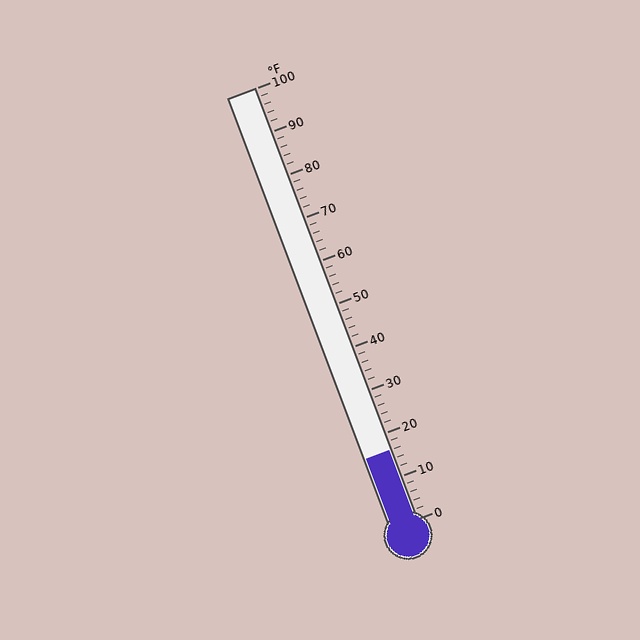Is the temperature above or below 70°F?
The temperature is below 70°F.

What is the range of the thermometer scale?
The thermometer scale ranges from 0°F to 100°F.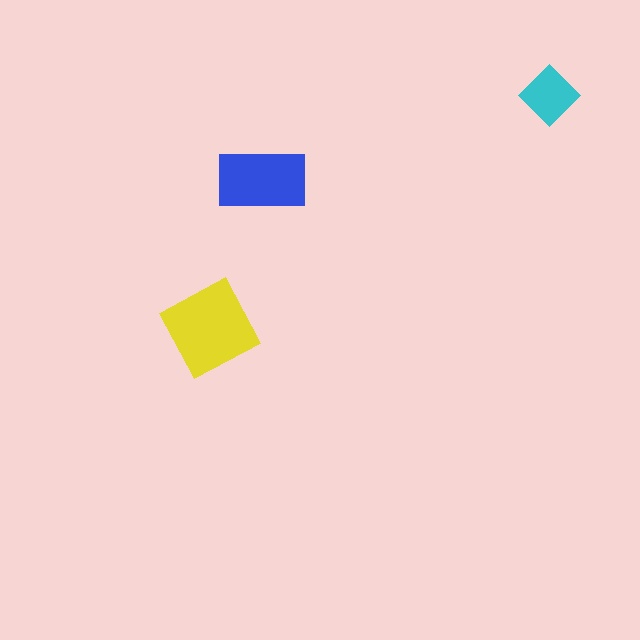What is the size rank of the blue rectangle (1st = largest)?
2nd.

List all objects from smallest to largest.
The cyan diamond, the blue rectangle, the yellow square.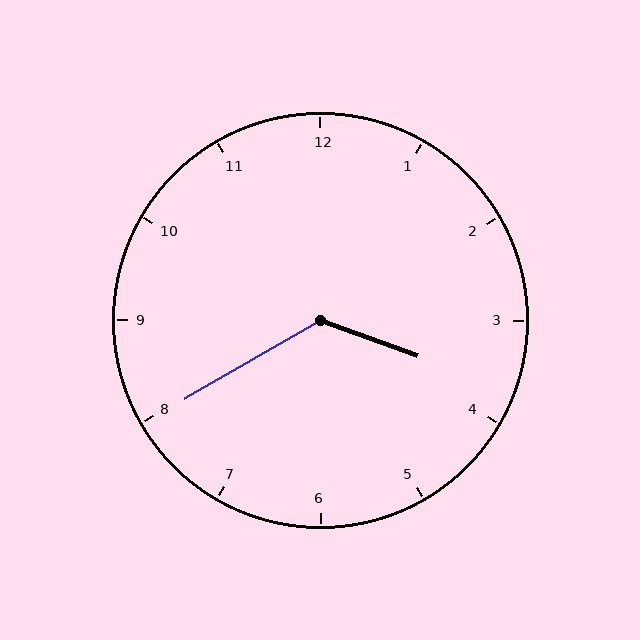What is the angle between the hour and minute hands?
Approximately 130 degrees.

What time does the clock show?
3:40.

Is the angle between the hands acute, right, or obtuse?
It is obtuse.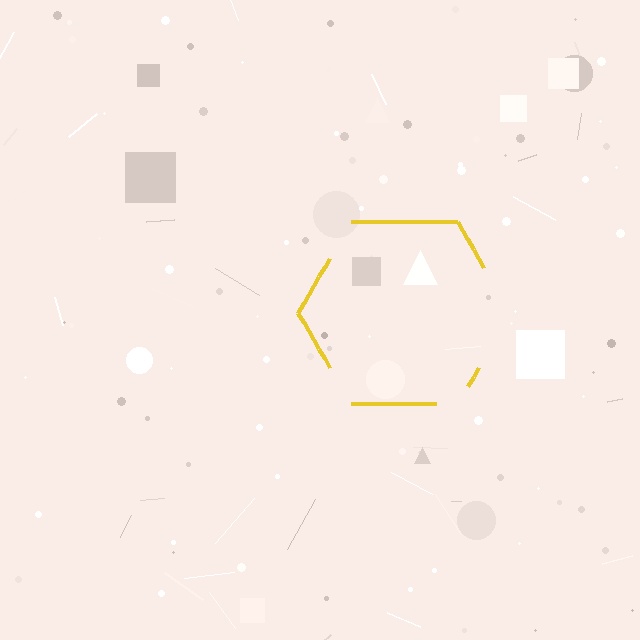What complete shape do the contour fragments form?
The contour fragments form a hexagon.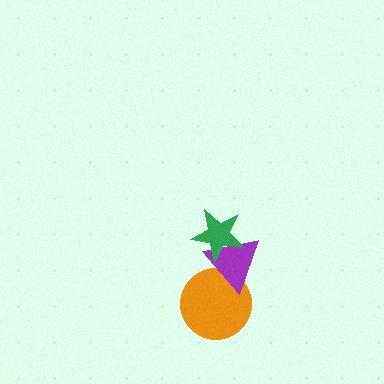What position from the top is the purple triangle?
The purple triangle is 2nd from the top.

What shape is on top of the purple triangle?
The green star is on top of the purple triangle.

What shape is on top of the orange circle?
The purple triangle is on top of the orange circle.